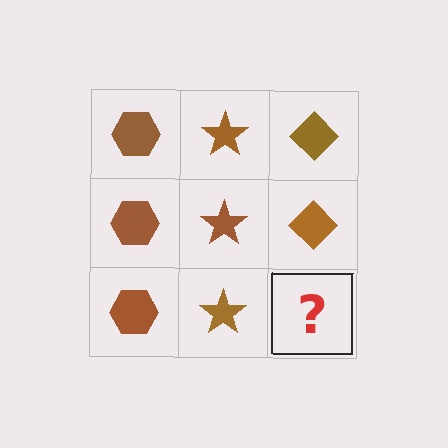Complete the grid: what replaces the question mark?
The question mark should be replaced with a brown diamond.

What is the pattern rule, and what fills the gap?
The rule is that each column has a consistent shape. The gap should be filled with a brown diamond.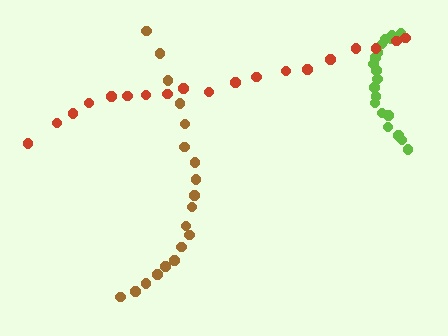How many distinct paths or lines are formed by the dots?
There are 3 distinct paths.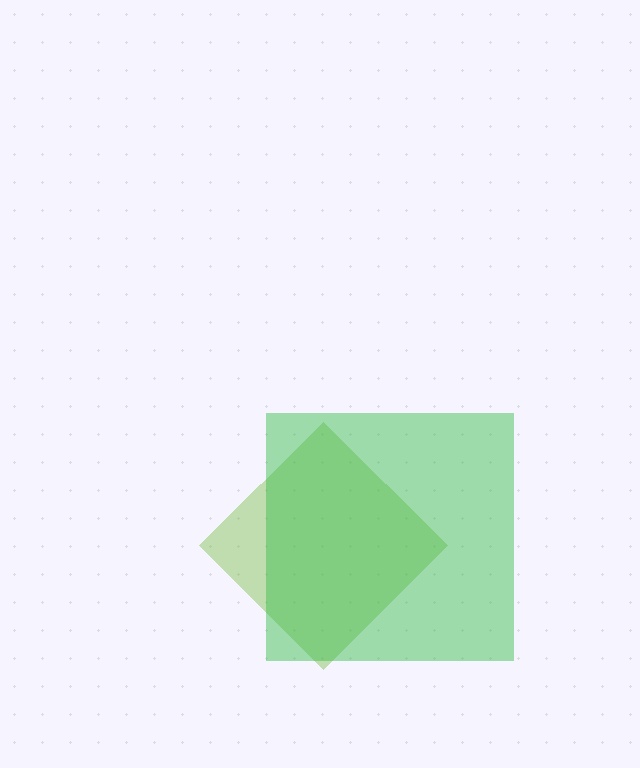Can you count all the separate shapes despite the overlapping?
Yes, there are 2 separate shapes.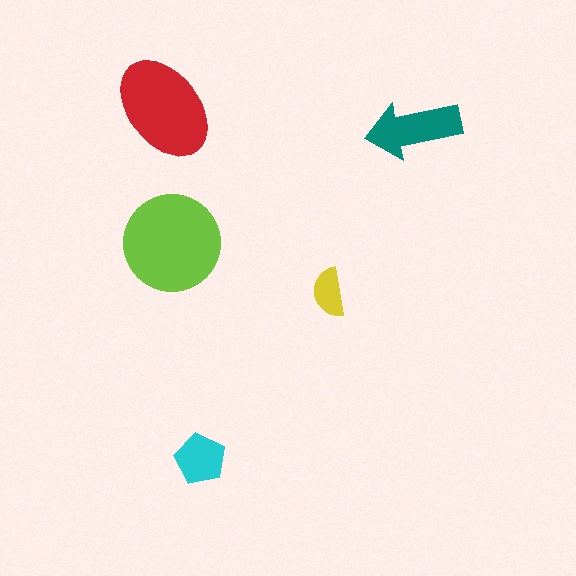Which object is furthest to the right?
The teal arrow is rightmost.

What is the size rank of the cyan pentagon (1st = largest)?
4th.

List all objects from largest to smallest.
The lime circle, the red ellipse, the teal arrow, the cyan pentagon, the yellow semicircle.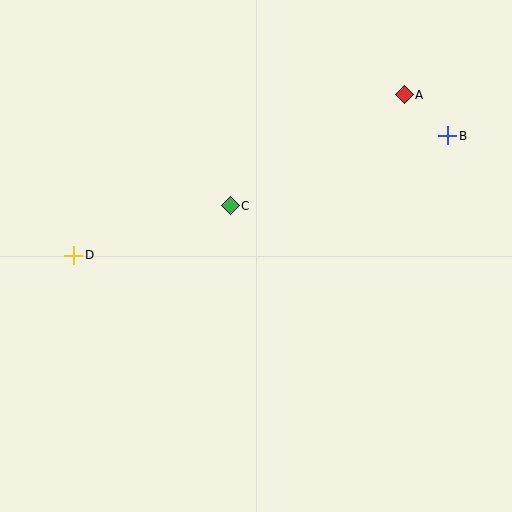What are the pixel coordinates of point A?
Point A is at (404, 95).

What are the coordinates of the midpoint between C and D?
The midpoint between C and D is at (152, 231).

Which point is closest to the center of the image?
Point C at (230, 206) is closest to the center.